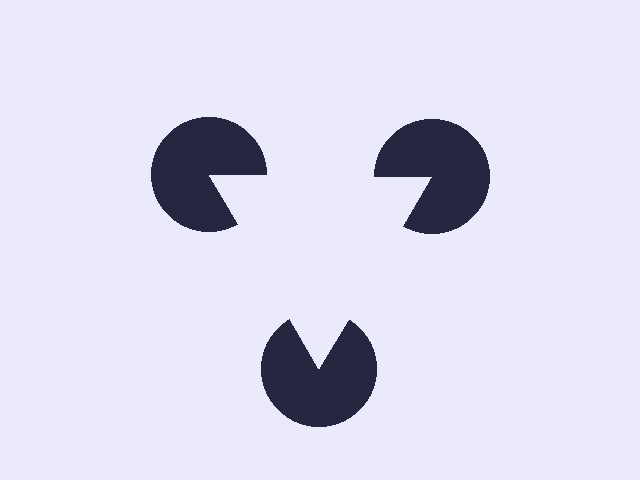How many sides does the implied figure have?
3 sides.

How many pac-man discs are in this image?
There are 3 — one at each vertex of the illusory triangle.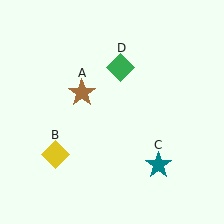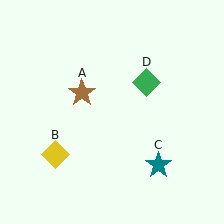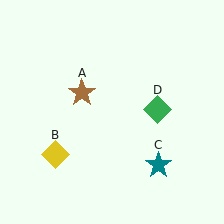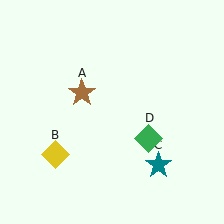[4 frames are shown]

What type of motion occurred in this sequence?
The green diamond (object D) rotated clockwise around the center of the scene.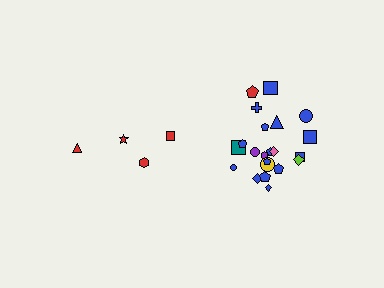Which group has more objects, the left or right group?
The right group.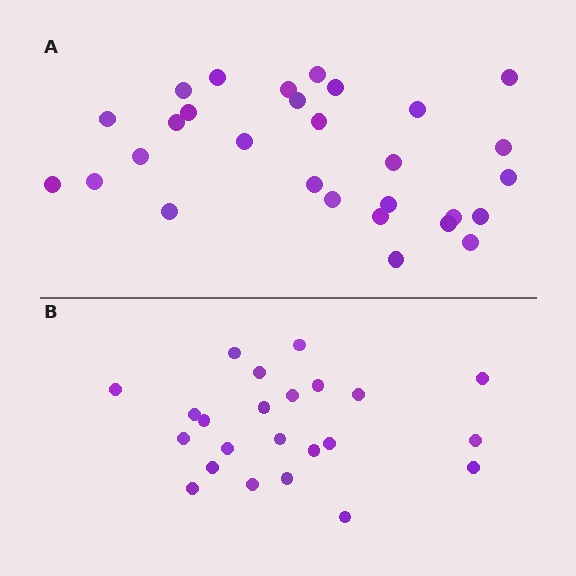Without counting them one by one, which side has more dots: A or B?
Region A (the top region) has more dots.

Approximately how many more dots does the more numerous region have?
Region A has about 6 more dots than region B.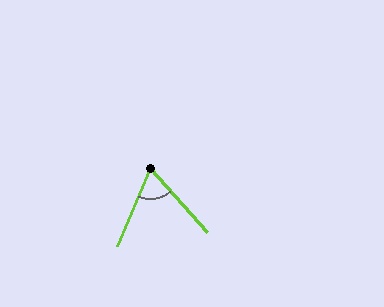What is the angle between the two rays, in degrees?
Approximately 64 degrees.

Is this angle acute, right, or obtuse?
It is acute.